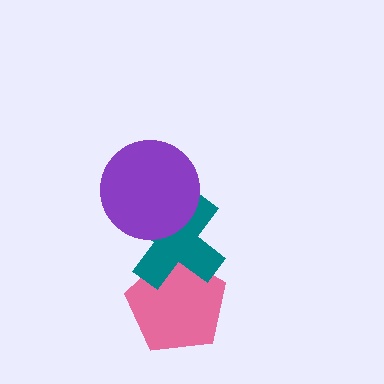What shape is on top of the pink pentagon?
The teal cross is on top of the pink pentagon.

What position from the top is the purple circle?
The purple circle is 1st from the top.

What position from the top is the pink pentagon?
The pink pentagon is 3rd from the top.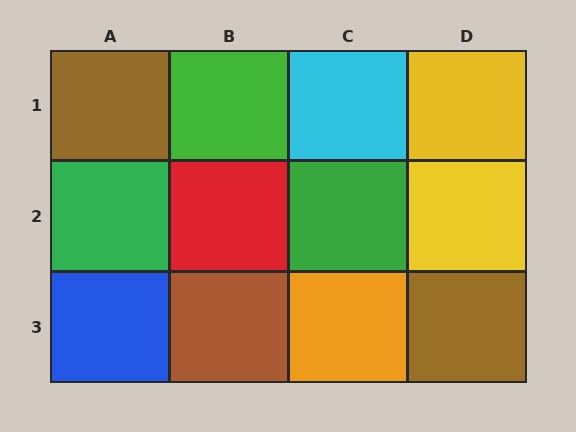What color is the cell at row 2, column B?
Red.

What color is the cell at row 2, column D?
Yellow.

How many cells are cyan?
1 cell is cyan.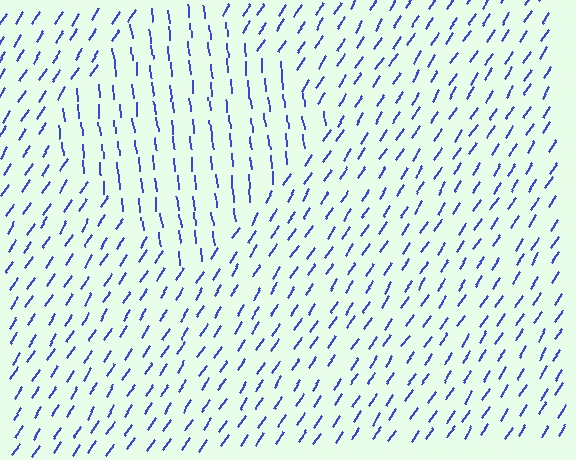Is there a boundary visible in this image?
Yes, there is a texture boundary formed by a change in line orientation.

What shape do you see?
I see a diamond.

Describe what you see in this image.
The image is filled with small blue line segments. A diamond region in the image has lines oriented differently from the surrounding lines, creating a visible texture boundary.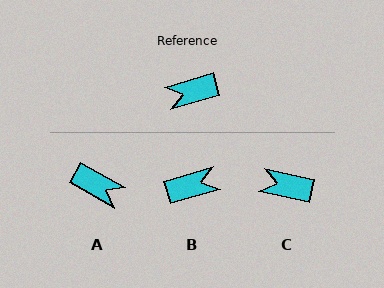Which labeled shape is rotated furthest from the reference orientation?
B, about 180 degrees away.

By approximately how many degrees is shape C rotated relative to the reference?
Approximately 29 degrees clockwise.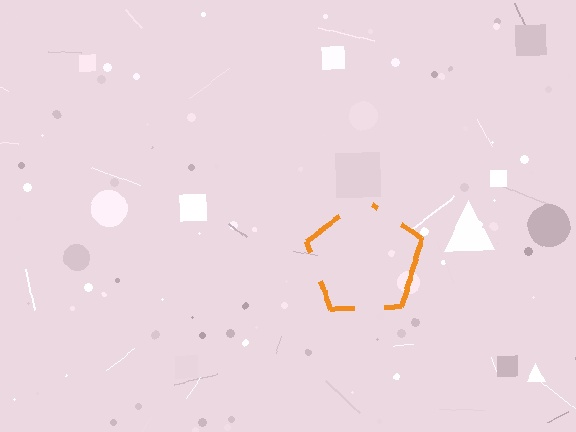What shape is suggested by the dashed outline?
The dashed outline suggests a pentagon.